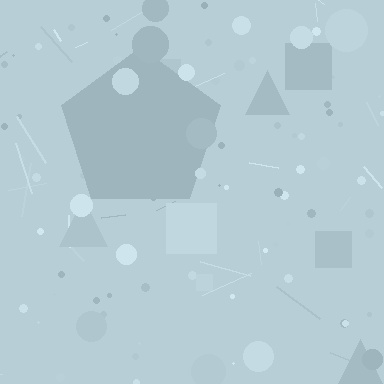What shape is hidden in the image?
A pentagon is hidden in the image.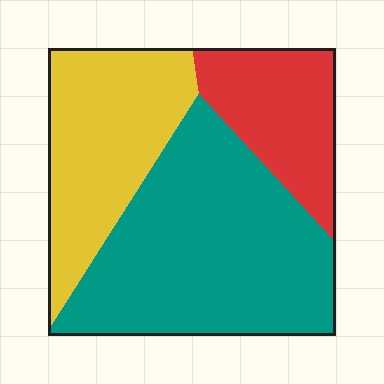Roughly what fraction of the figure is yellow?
Yellow takes up about one third (1/3) of the figure.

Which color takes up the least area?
Red, at roughly 20%.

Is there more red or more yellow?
Yellow.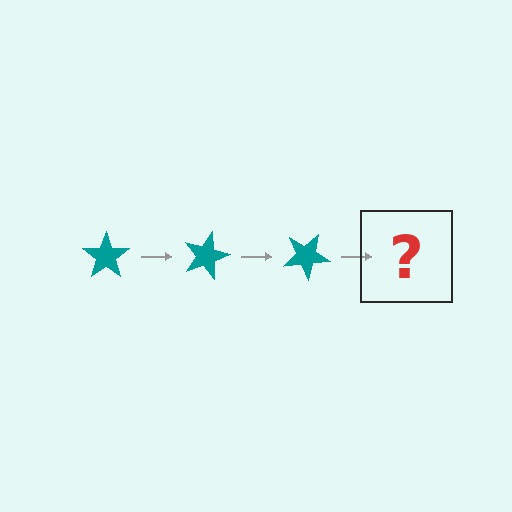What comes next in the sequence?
The next element should be a teal star rotated 45 degrees.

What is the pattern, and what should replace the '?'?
The pattern is that the star rotates 15 degrees each step. The '?' should be a teal star rotated 45 degrees.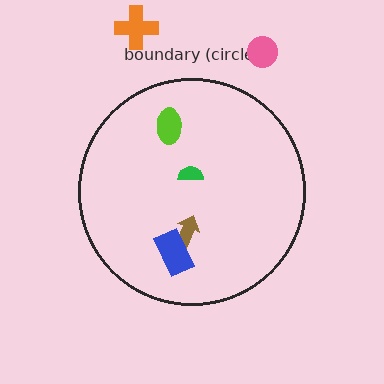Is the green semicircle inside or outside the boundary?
Inside.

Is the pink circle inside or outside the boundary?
Outside.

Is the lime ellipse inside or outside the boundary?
Inside.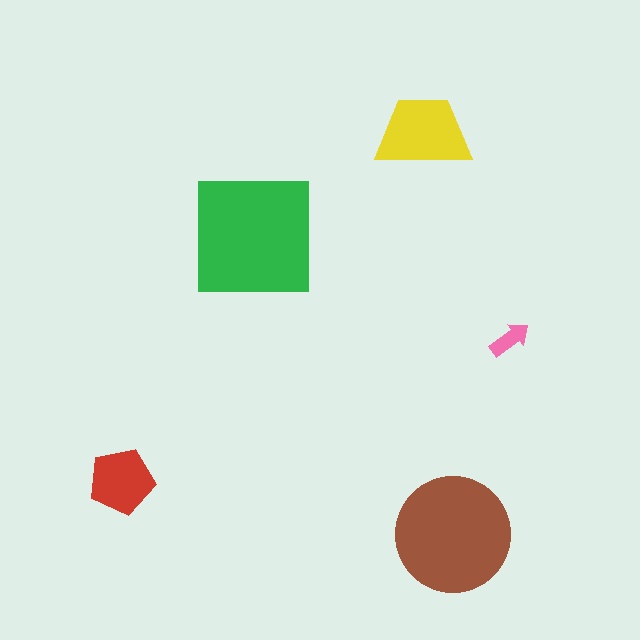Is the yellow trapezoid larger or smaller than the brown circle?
Smaller.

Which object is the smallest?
The pink arrow.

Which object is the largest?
The green square.